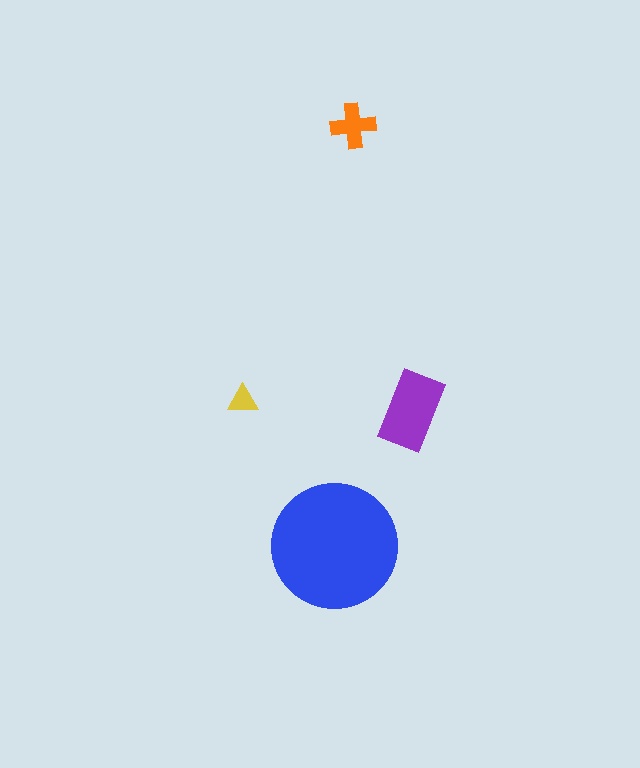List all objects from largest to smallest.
The blue circle, the purple rectangle, the orange cross, the yellow triangle.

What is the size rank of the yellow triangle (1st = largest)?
4th.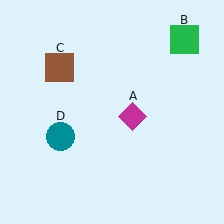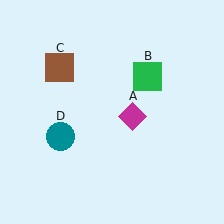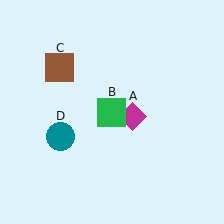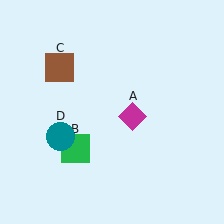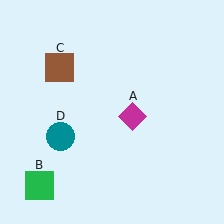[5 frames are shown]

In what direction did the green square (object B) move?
The green square (object B) moved down and to the left.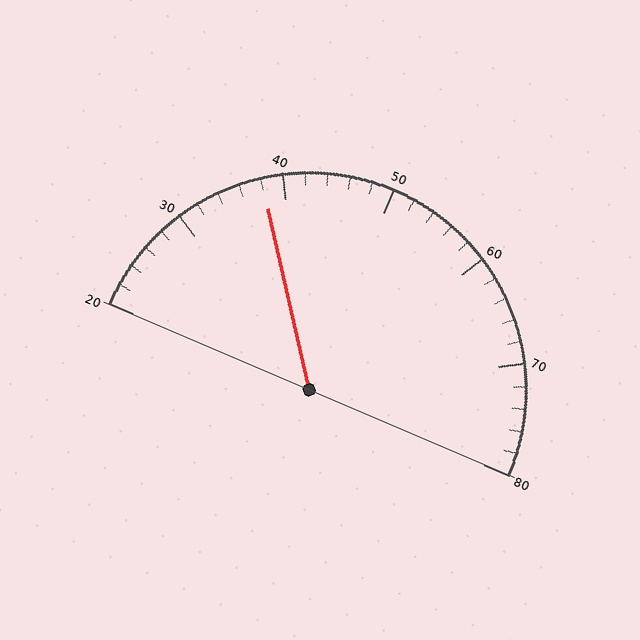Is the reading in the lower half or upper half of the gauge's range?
The reading is in the lower half of the range (20 to 80).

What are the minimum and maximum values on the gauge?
The gauge ranges from 20 to 80.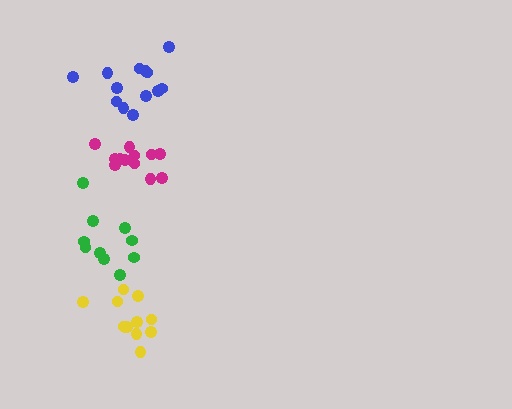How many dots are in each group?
Group 1: 12 dots, Group 2: 12 dots, Group 3: 13 dots, Group 4: 10 dots (47 total).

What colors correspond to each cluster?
The clusters are colored: magenta, yellow, blue, green.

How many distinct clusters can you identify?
There are 4 distinct clusters.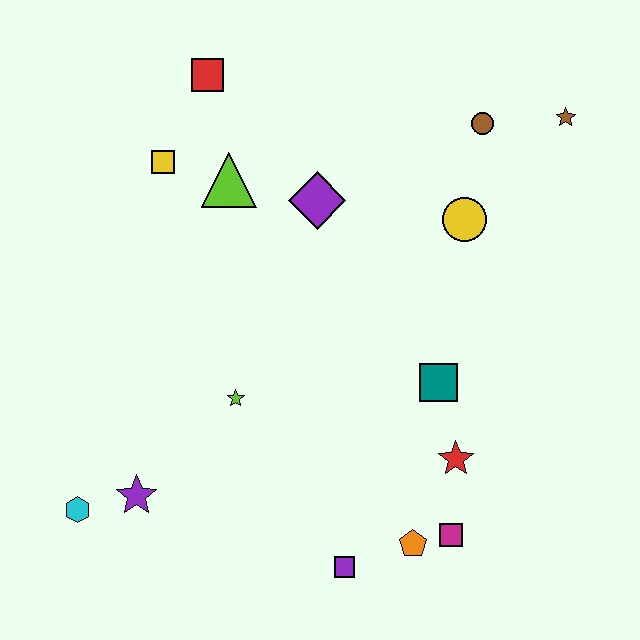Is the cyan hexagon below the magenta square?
No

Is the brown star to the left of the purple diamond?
No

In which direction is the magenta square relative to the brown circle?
The magenta square is below the brown circle.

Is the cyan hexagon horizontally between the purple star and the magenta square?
No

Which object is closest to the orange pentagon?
The magenta square is closest to the orange pentagon.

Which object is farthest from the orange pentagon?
The red square is farthest from the orange pentagon.